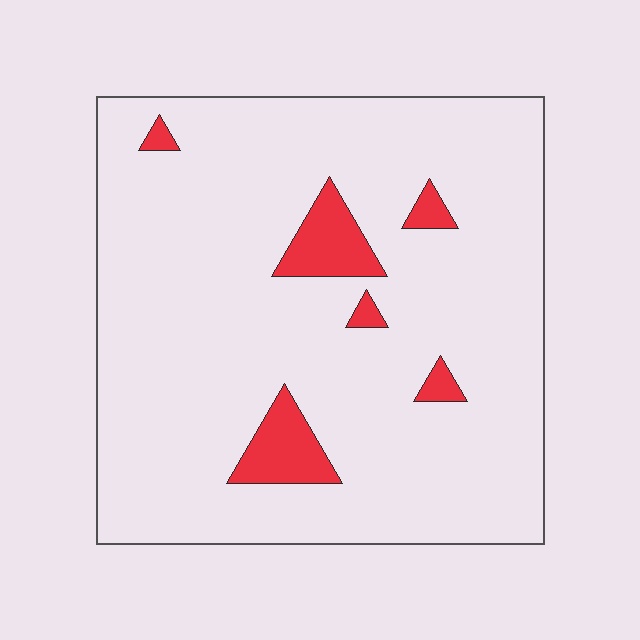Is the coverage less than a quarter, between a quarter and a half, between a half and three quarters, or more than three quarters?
Less than a quarter.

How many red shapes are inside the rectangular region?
6.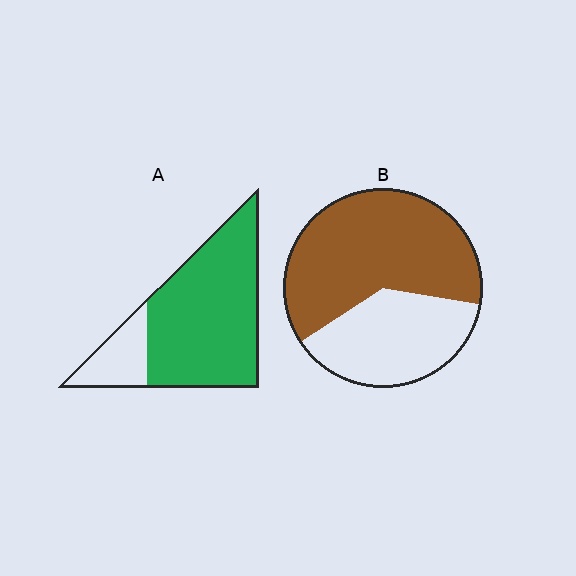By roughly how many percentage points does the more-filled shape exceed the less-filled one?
By roughly 20 percentage points (A over B).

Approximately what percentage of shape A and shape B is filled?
A is approximately 80% and B is approximately 60%.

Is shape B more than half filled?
Yes.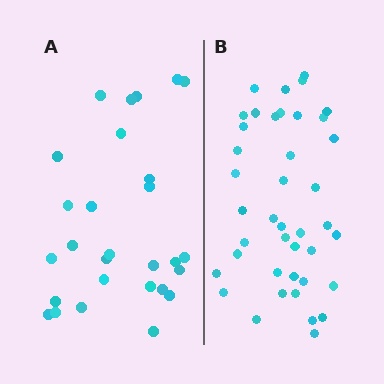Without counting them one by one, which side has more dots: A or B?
Region B (the right region) has more dots.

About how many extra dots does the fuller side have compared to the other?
Region B has approximately 15 more dots than region A.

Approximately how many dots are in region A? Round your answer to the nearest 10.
About 30 dots. (The exact count is 28, which rounds to 30.)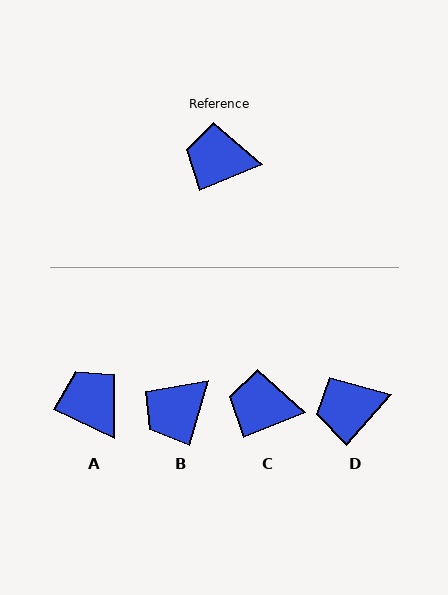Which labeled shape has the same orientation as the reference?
C.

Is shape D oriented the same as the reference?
No, it is off by about 26 degrees.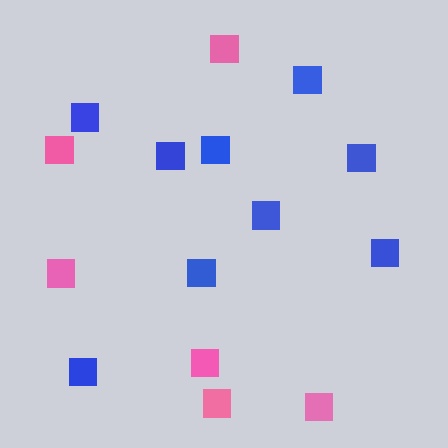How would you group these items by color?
There are 2 groups: one group of pink squares (6) and one group of blue squares (9).